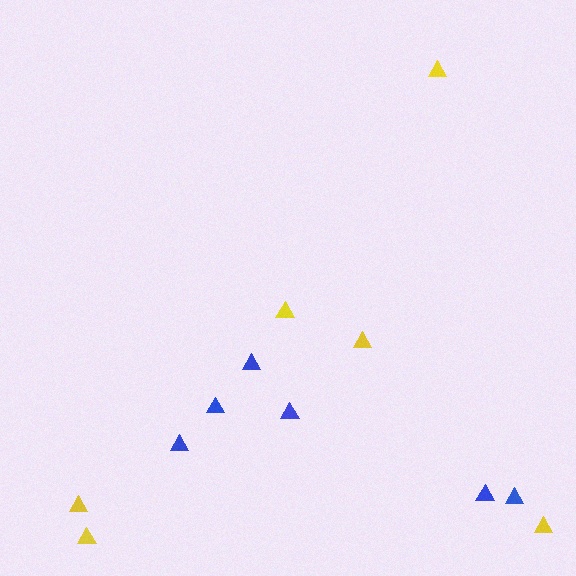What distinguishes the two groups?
There are 2 groups: one group of yellow triangles (6) and one group of blue triangles (6).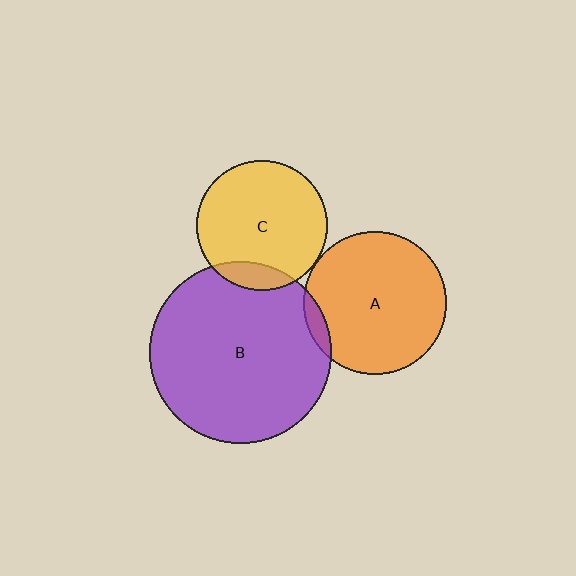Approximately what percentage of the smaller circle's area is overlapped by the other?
Approximately 10%.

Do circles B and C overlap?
Yes.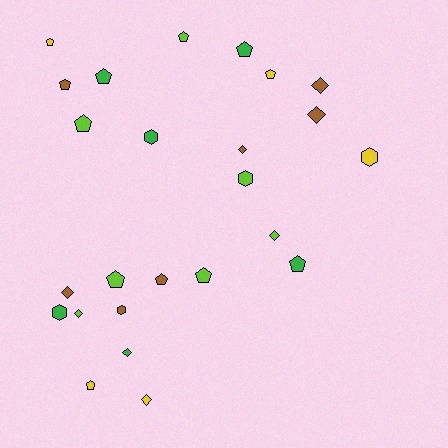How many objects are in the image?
There are 25 objects.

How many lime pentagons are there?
There are 4 lime pentagons.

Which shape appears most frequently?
Pentagon, with 12 objects.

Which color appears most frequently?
Lime, with 7 objects.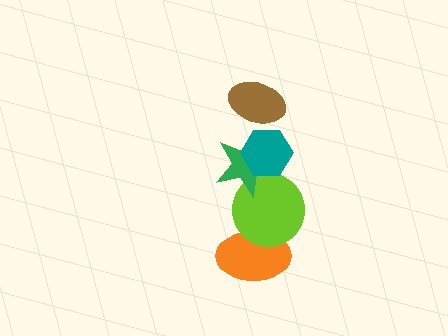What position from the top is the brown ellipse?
The brown ellipse is 1st from the top.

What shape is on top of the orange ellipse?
The lime circle is on top of the orange ellipse.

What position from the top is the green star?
The green star is 3rd from the top.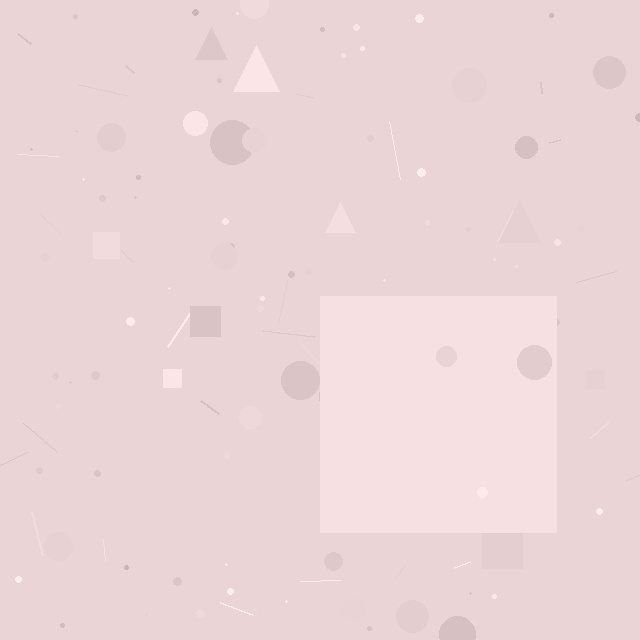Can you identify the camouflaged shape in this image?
The camouflaged shape is a square.